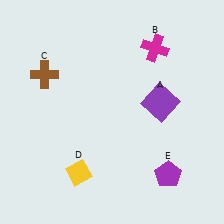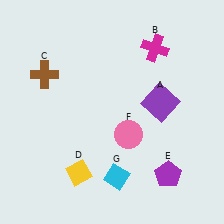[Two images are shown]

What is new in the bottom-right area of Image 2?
A cyan diamond (G) was added in the bottom-right area of Image 2.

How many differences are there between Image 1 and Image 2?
There are 2 differences between the two images.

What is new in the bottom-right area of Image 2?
A pink circle (F) was added in the bottom-right area of Image 2.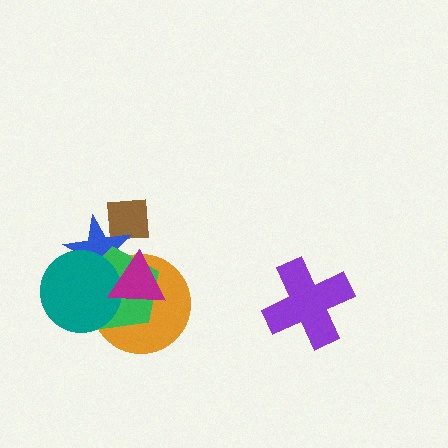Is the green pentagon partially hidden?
Yes, it is partially covered by another shape.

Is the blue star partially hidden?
Yes, it is partially covered by another shape.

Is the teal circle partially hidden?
Yes, it is partially covered by another shape.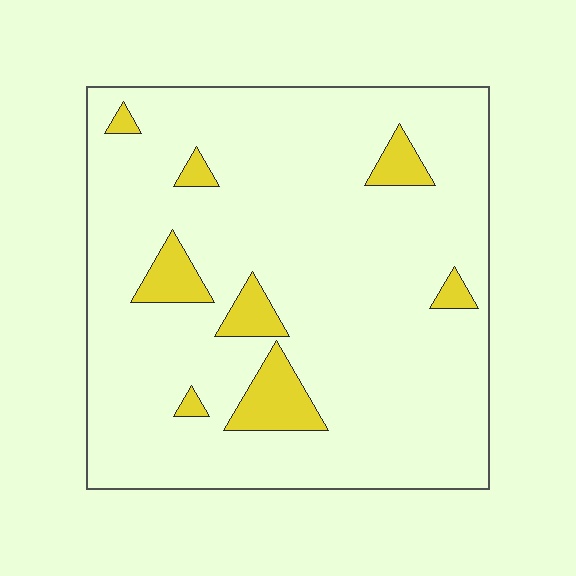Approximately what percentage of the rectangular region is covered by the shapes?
Approximately 10%.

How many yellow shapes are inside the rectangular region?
8.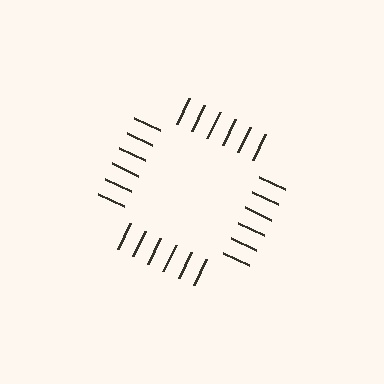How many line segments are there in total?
24 — 6 along each of the 4 edges.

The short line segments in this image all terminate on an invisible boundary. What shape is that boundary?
An illusory square — the line segments terminate on its edges but no continuous stroke is drawn.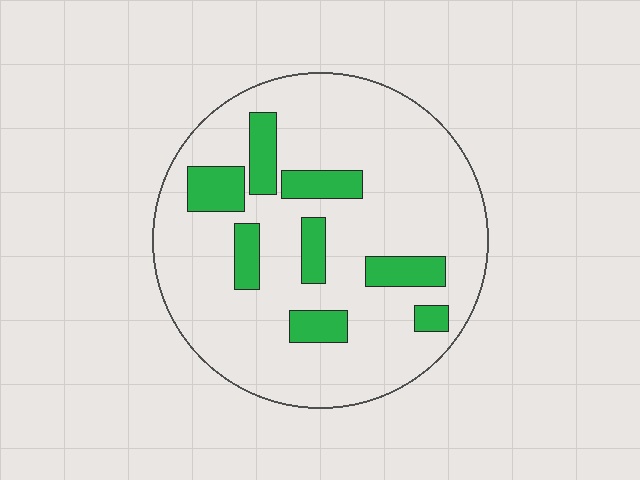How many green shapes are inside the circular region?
8.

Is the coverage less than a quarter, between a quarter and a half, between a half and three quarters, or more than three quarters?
Less than a quarter.